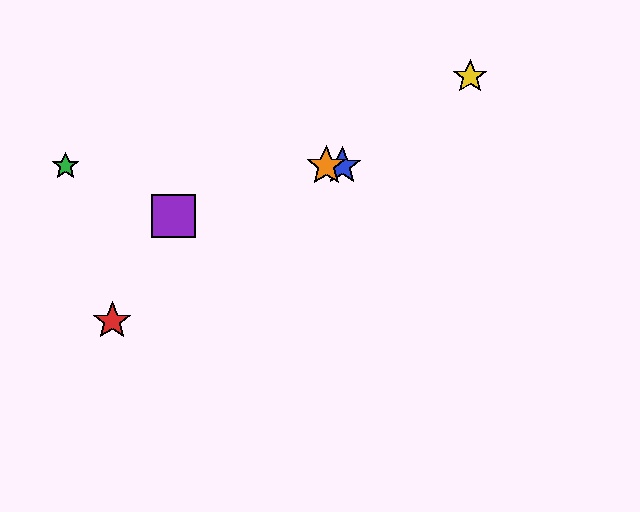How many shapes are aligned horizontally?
3 shapes (the blue star, the green star, the orange star) are aligned horizontally.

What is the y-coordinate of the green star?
The green star is at y≈166.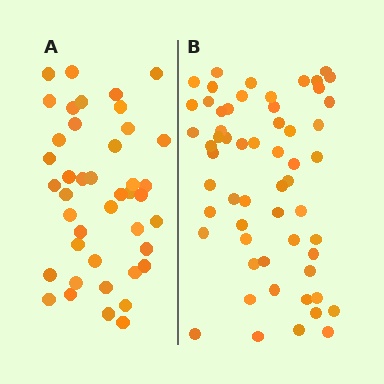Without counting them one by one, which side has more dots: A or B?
Region B (the right region) has more dots.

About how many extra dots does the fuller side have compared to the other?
Region B has approximately 15 more dots than region A.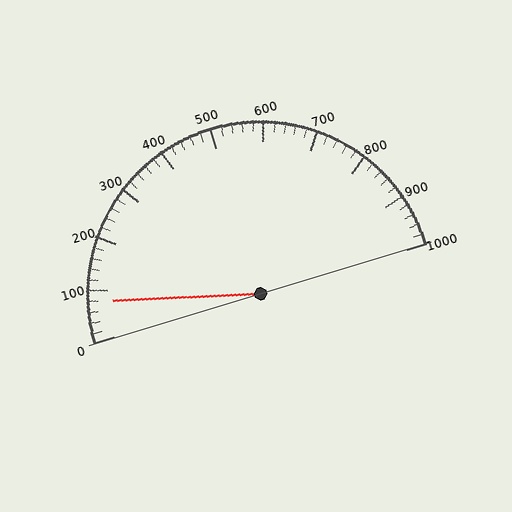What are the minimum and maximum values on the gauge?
The gauge ranges from 0 to 1000.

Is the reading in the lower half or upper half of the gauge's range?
The reading is in the lower half of the range (0 to 1000).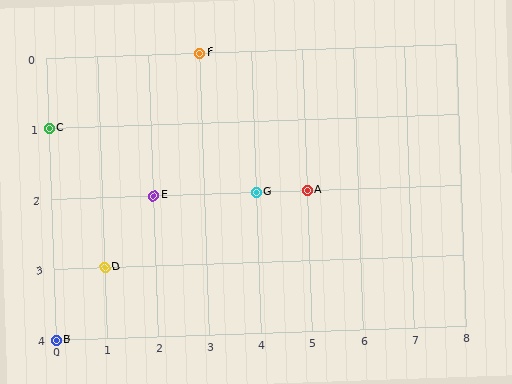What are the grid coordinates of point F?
Point F is at grid coordinates (3, 0).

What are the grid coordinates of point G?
Point G is at grid coordinates (4, 2).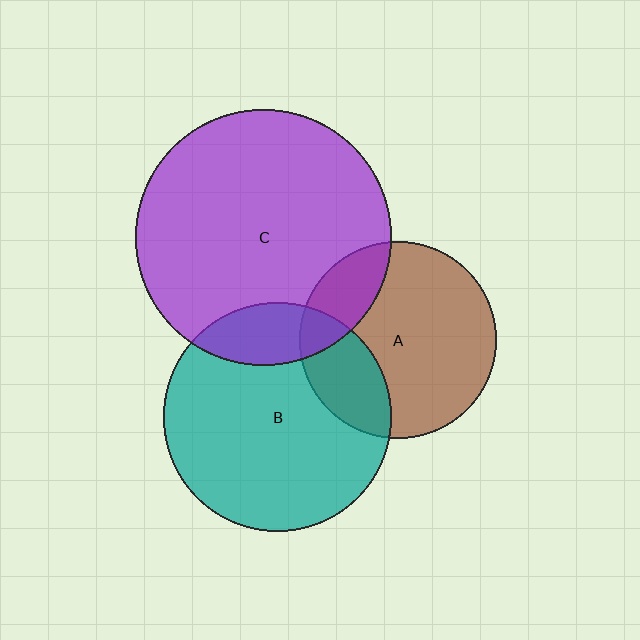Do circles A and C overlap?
Yes.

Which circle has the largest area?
Circle C (purple).